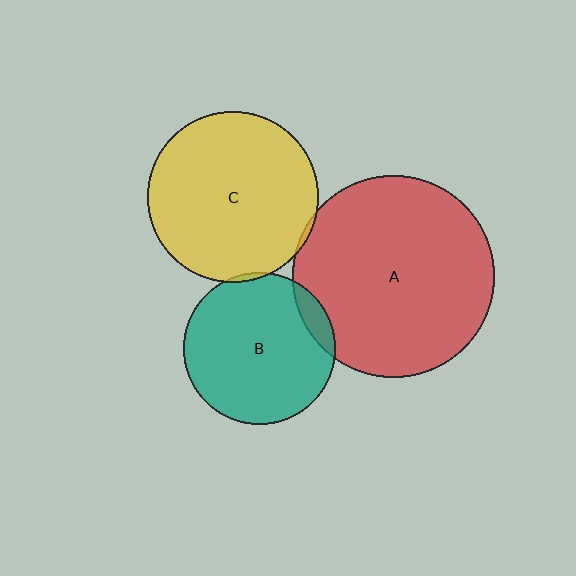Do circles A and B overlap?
Yes.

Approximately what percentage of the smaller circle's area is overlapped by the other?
Approximately 10%.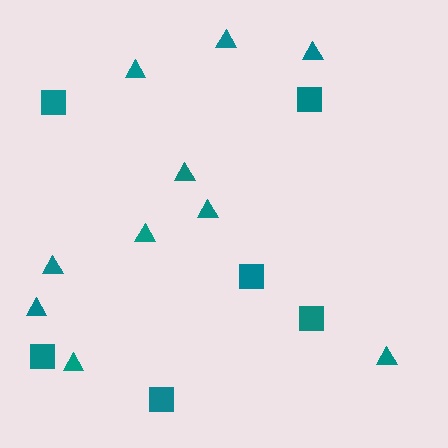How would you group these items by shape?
There are 2 groups: one group of squares (6) and one group of triangles (10).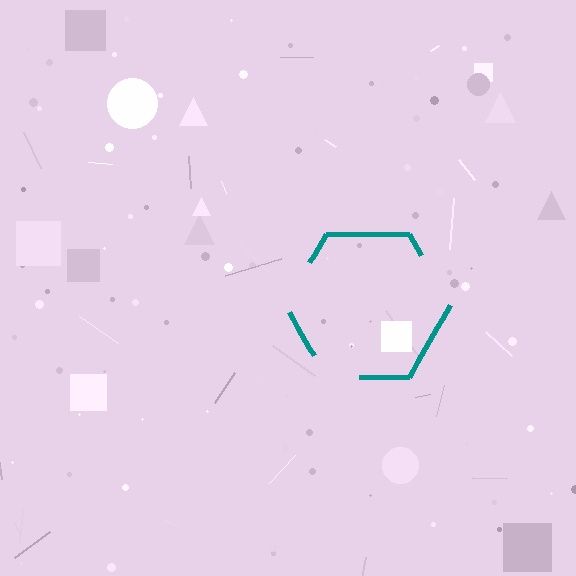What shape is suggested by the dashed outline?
The dashed outline suggests a hexagon.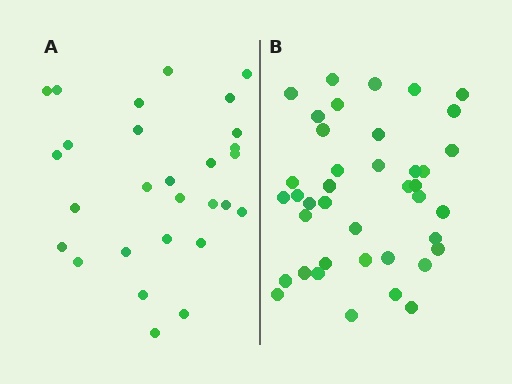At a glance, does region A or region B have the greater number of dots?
Region B (the right region) has more dots.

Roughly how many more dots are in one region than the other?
Region B has roughly 12 or so more dots than region A.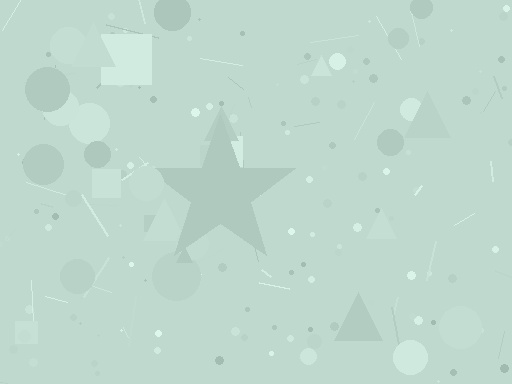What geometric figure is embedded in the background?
A star is embedded in the background.